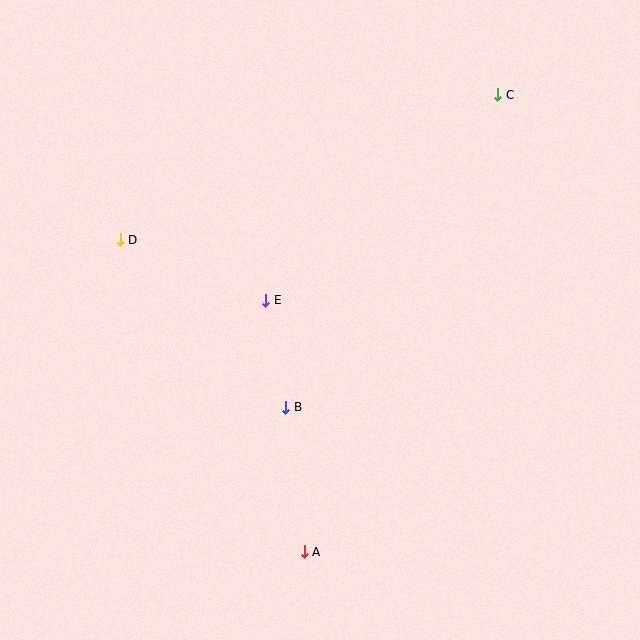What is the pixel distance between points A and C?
The distance between A and C is 496 pixels.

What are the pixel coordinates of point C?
Point C is at (498, 95).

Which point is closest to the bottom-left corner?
Point A is closest to the bottom-left corner.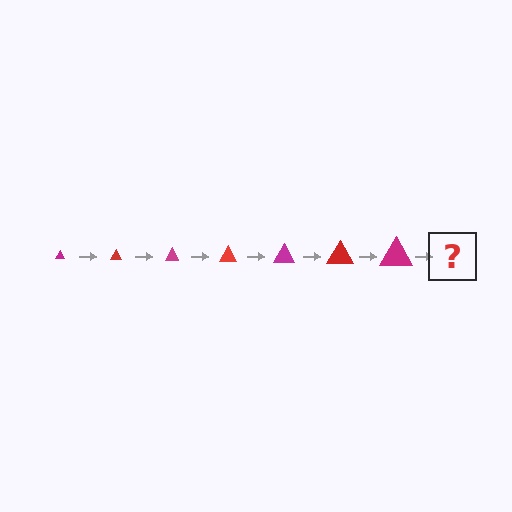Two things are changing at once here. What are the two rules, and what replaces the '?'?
The two rules are that the triangle grows larger each step and the color cycles through magenta and red. The '?' should be a red triangle, larger than the previous one.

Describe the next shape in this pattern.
It should be a red triangle, larger than the previous one.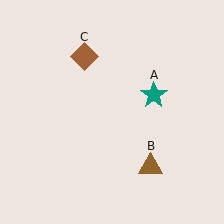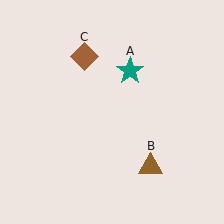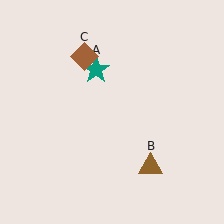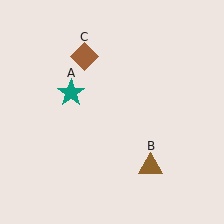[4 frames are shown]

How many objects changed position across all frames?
1 object changed position: teal star (object A).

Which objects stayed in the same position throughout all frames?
Brown triangle (object B) and brown diamond (object C) remained stationary.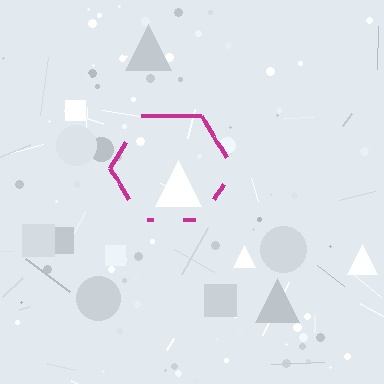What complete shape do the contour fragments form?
The contour fragments form a hexagon.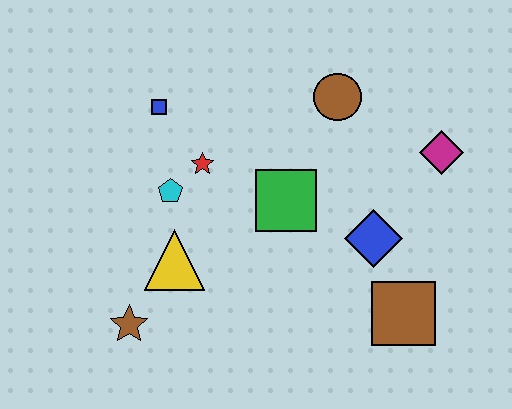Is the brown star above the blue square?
No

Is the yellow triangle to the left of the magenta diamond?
Yes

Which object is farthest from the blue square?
The brown square is farthest from the blue square.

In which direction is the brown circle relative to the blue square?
The brown circle is to the right of the blue square.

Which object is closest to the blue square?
The red star is closest to the blue square.